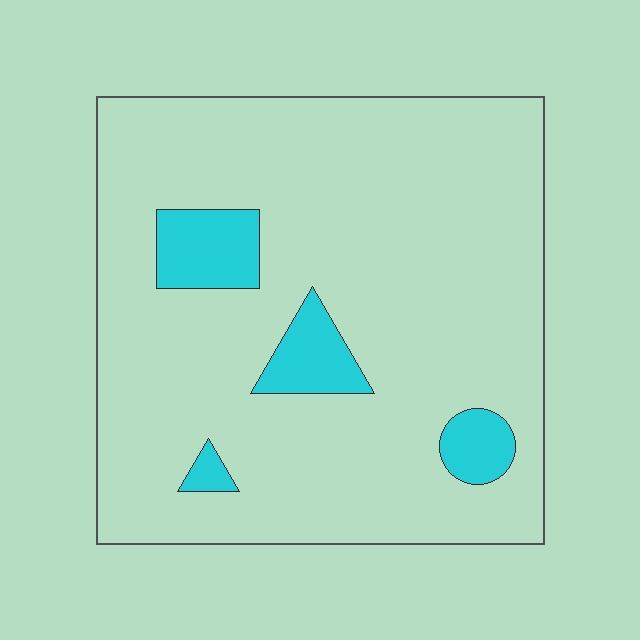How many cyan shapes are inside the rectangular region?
4.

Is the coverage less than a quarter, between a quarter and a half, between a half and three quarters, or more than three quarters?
Less than a quarter.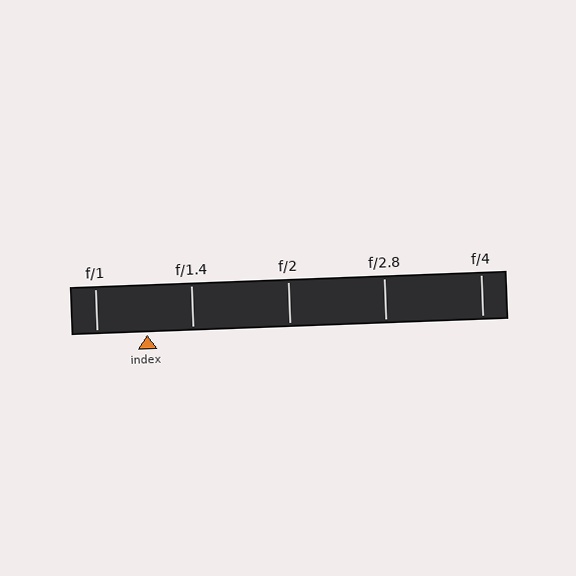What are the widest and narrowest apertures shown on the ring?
The widest aperture shown is f/1 and the narrowest is f/4.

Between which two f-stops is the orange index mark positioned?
The index mark is between f/1 and f/1.4.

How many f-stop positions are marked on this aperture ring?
There are 5 f-stop positions marked.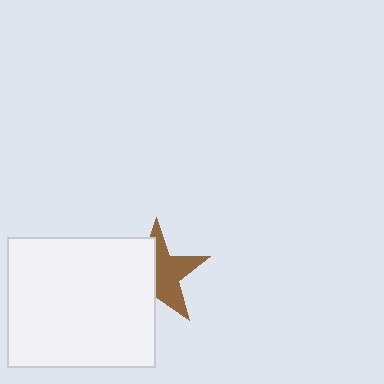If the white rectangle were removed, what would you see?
You would see the complete brown star.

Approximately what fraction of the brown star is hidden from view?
Roughly 47% of the brown star is hidden behind the white rectangle.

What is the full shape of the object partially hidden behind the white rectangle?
The partially hidden object is a brown star.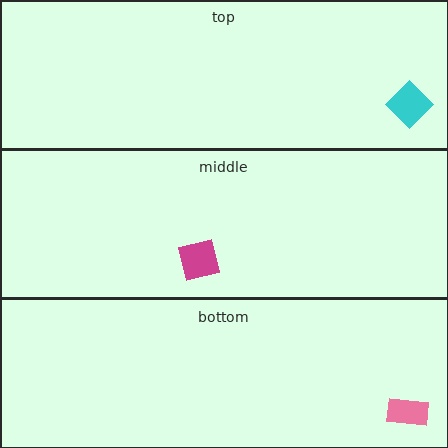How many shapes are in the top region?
1.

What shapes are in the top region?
The cyan diamond.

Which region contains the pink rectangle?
The bottom region.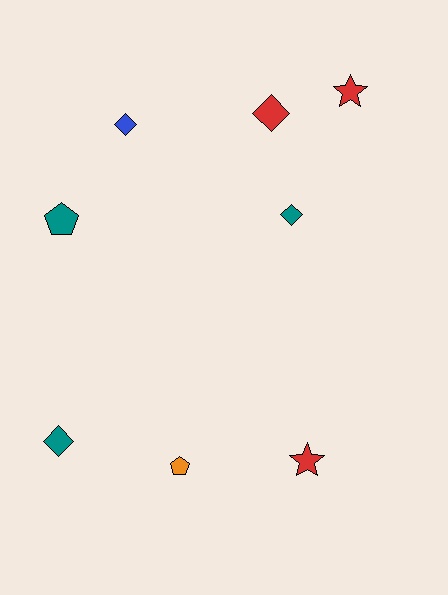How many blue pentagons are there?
There are no blue pentagons.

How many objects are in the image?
There are 8 objects.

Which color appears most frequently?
Red, with 3 objects.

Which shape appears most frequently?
Diamond, with 4 objects.